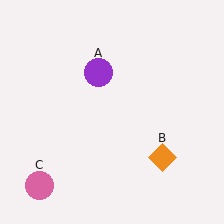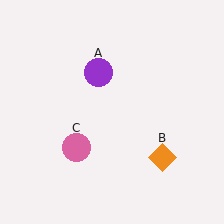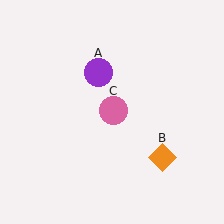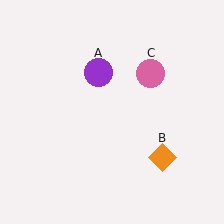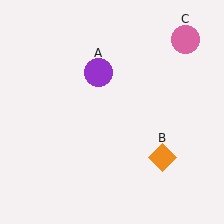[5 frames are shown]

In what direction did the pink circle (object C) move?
The pink circle (object C) moved up and to the right.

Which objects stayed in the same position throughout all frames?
Purple circle (object A) and orange diamond (object B) remained stationary.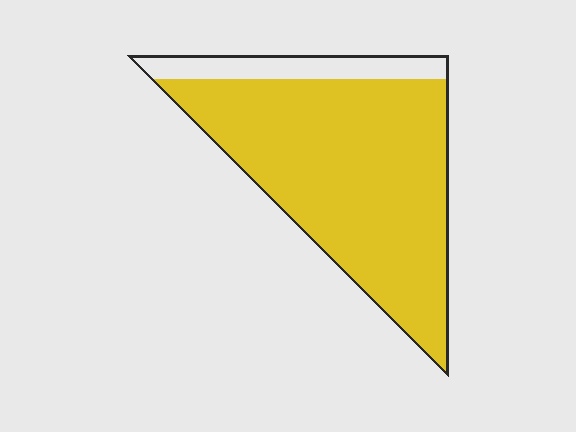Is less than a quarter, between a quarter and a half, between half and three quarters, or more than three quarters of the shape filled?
More than three quarters.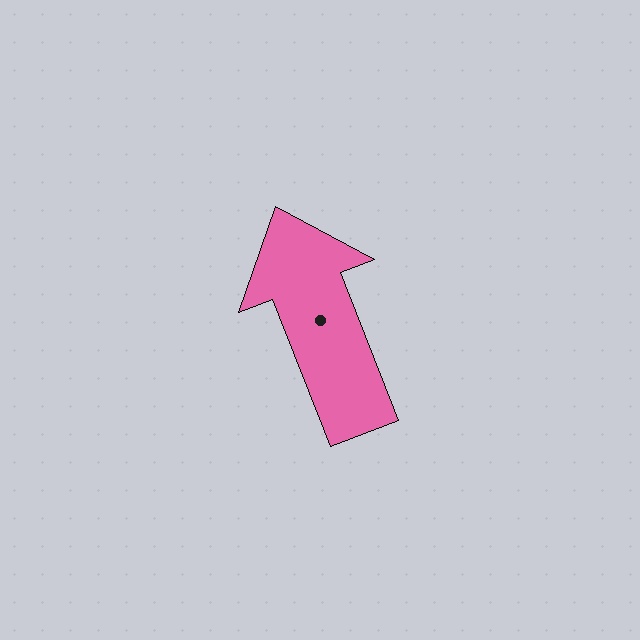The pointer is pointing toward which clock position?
Roughly 11 o'clock.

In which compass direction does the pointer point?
North.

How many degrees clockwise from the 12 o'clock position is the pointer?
Approximately 339 degrees.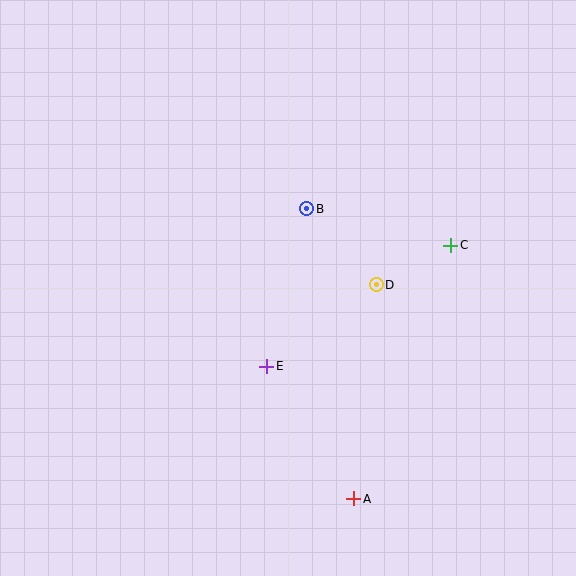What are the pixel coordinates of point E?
Point E is at (267, 366).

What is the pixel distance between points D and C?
The distance between D and C is 85 pixels.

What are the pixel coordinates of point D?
Point D is at (376, 285).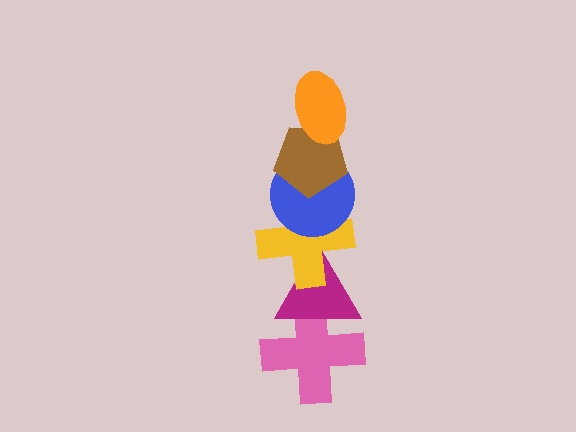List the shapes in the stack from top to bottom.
From top to bottom: the orange ellipse, the brown pentagon, the blue circle, the yellow cross, the magenta triangle, the pink cross.